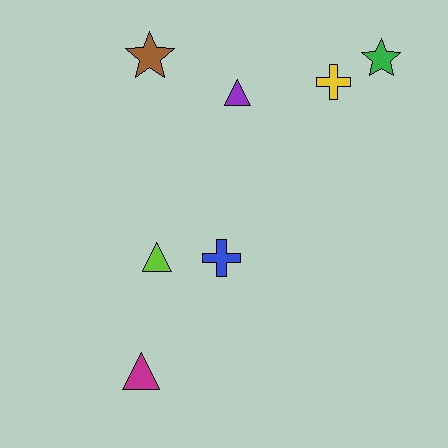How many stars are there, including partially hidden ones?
There are 2 stars.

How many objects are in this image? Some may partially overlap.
There are 7 objects.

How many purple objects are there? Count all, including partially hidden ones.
There is 1 purple object.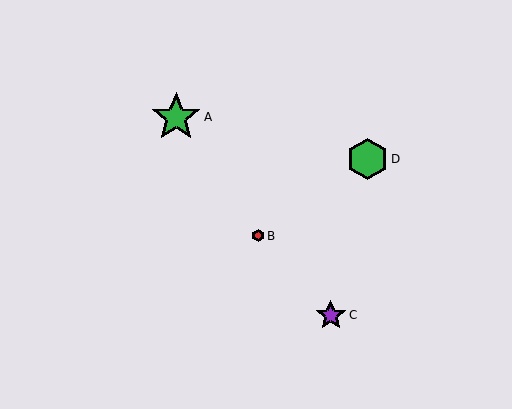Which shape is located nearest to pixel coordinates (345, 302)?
The purple star (labeled C) at (331, 315) is nearest to that location.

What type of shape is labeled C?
Shape C is a purple star.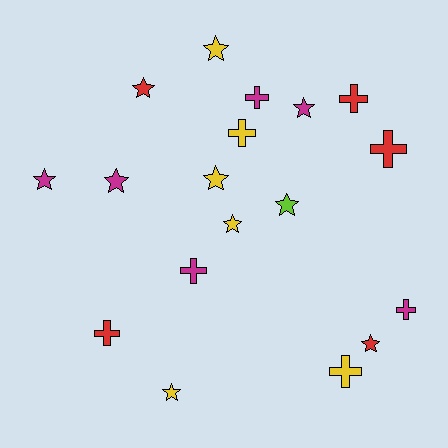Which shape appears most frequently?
Star, with 10 objects.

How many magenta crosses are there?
There are 3 magenta crosses.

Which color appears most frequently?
Yellow, with 6 objects.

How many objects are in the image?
There are 18 objects.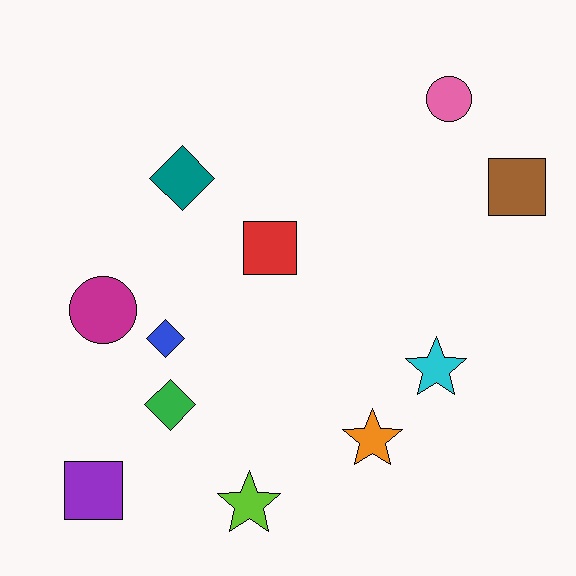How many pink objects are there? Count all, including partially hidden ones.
There is 1 pink object.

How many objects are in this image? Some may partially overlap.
There are 11 objects.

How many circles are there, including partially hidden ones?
There are 2 circles.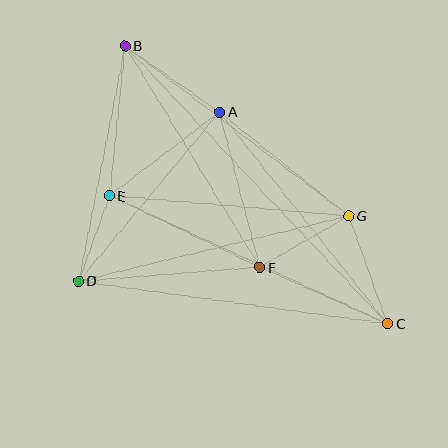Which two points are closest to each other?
Points D and E are closest to each other.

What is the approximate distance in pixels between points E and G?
The distance between E and G is approximately 240 pixels.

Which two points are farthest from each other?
Points B and C are farthest from each other.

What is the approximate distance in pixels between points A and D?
The distance between A and D is approximately 220 pixels.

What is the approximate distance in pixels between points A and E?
The distance between A and E is approximately 139 pixels.